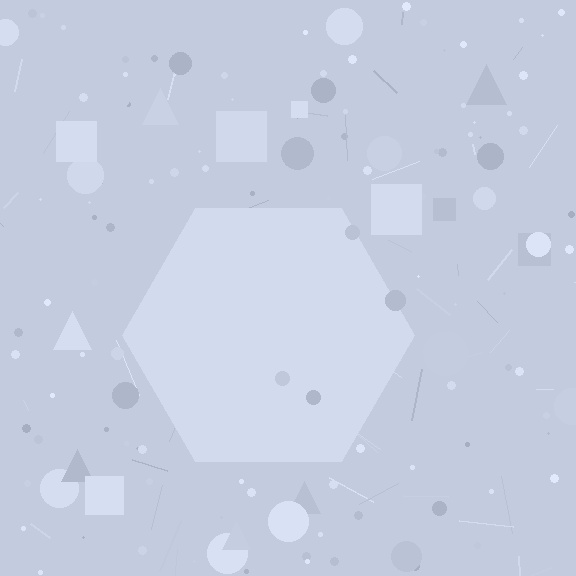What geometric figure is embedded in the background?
A hexagon is embedded in the background.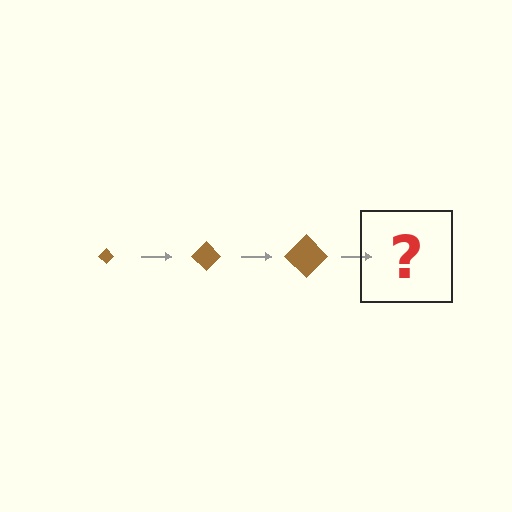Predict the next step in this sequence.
The next step is a brown diamond, larger than the previous one.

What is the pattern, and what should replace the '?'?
The pattern is that the diamond gets progressively larger each step. The '?' should be a brown diamond, larger than the previous one.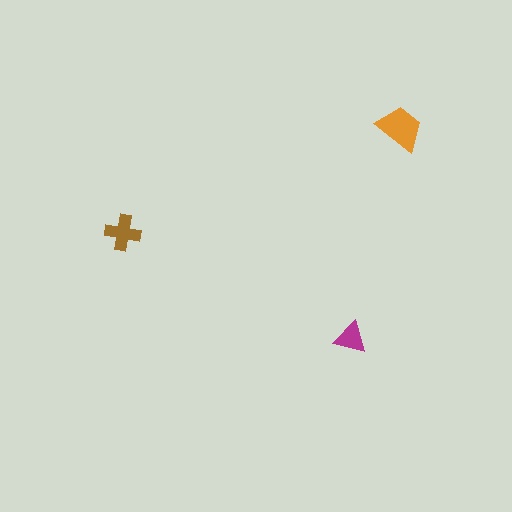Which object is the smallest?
The magenta triangle.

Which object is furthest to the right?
The orange trapezoid is rightmost.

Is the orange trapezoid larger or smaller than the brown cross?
Larger.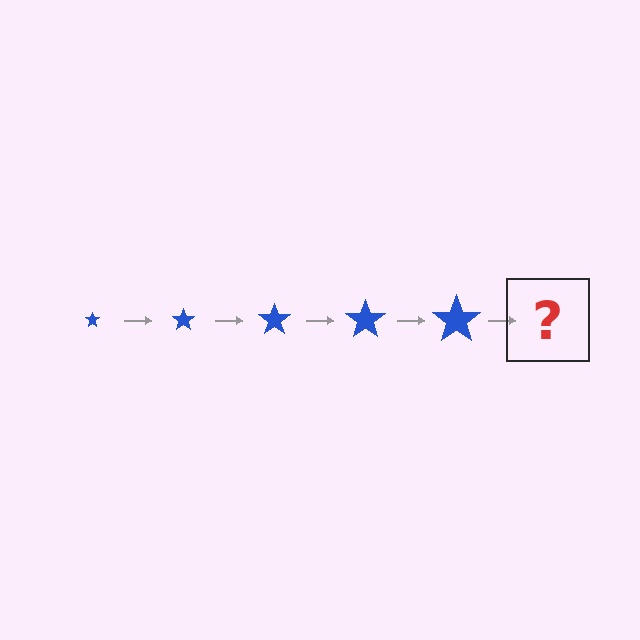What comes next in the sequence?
The next element should be a blue star, larger than the previous one.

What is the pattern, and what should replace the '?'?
The pattern is that the star gets progressively larger each step. The '?' should be a blue star, larger than the previous one.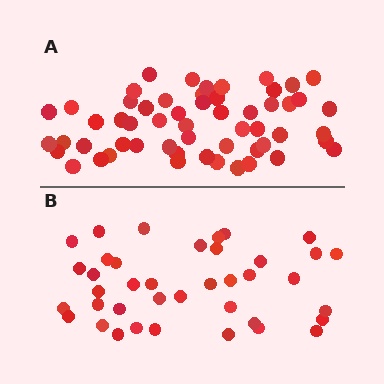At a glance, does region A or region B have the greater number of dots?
Region A (the top region) has more dots.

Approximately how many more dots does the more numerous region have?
Region A has approximately 15 more dots than region B.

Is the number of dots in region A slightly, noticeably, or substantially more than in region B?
Region A has noticeably more, but not dramatically so. The ratio is roughly 1.4 to 1.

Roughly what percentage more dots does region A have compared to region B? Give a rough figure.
About 45% more.